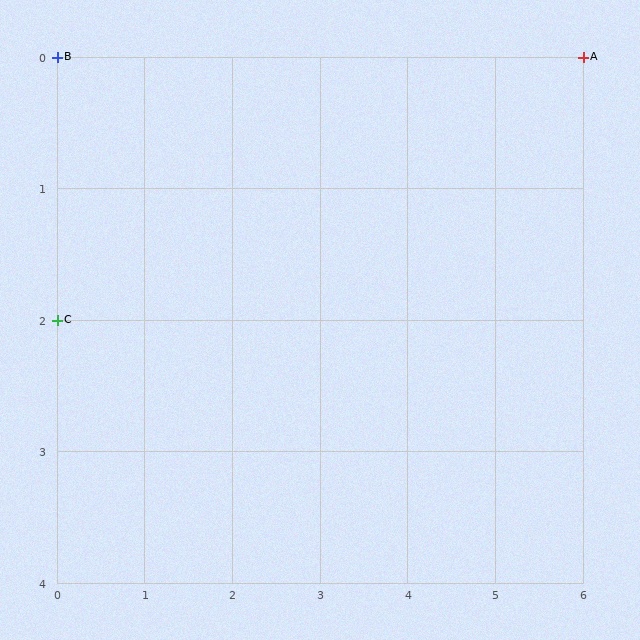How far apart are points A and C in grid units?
Points A and C are 6 columns and 2 rows apart (about 6.3 grid units diagonally).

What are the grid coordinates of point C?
Point C is at grid coordinates (0, 2).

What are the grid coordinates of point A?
Point A is at grid coordinates (6, 0).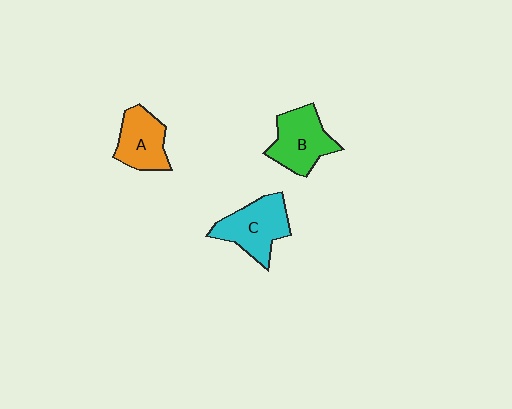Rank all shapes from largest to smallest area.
From largest to smallest: C (cyan), B (green), A (orange).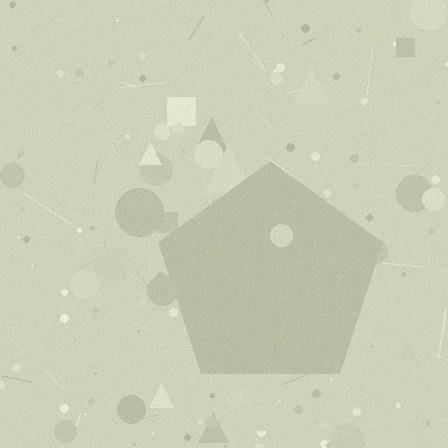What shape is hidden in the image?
A pentagon is hidden in the image.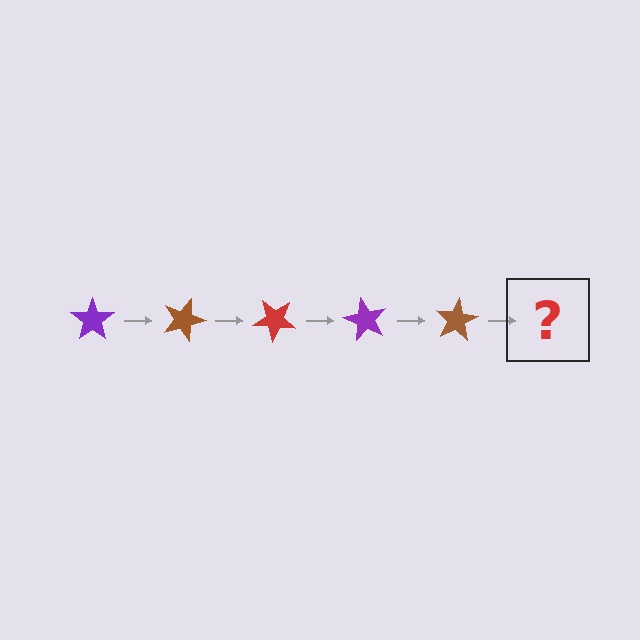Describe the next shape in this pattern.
It should be a red star, rotated 100 degrees from the start.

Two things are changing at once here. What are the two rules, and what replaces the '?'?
The two rules are that it rotates 20 degrees each step and the color cycles through purple, brown, and red. The '?' should be a red star, rotated 100 degrees from the start.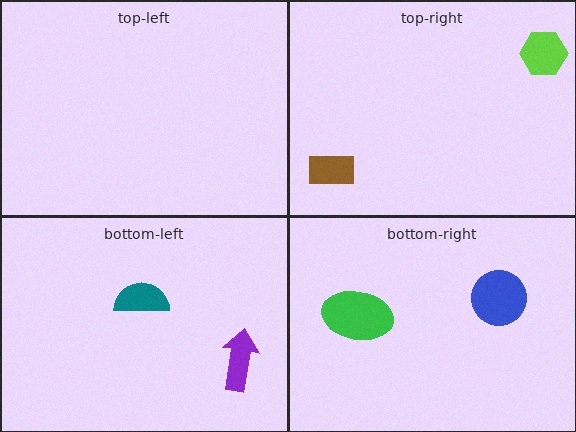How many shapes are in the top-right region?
2.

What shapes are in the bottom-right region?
The blue circle, the green ellipse.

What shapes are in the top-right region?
The lime hexagon, the brown rectangle.